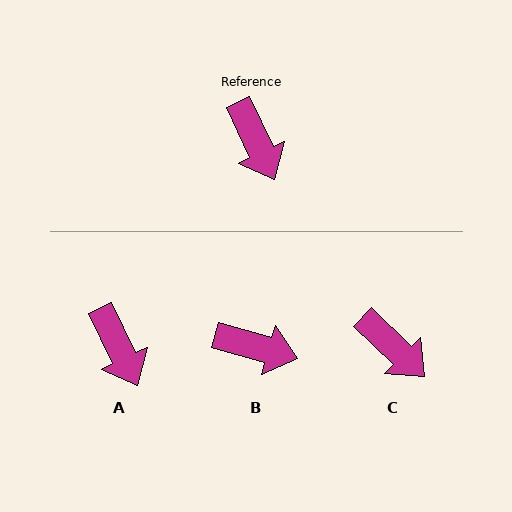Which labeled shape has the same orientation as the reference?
A.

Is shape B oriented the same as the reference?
No, it is off by about 49 degrees.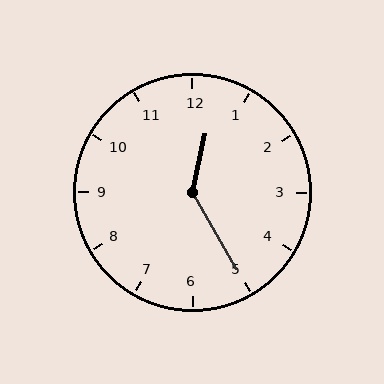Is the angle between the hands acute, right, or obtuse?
It is obtuse.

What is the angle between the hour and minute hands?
Approximately 138 degrees.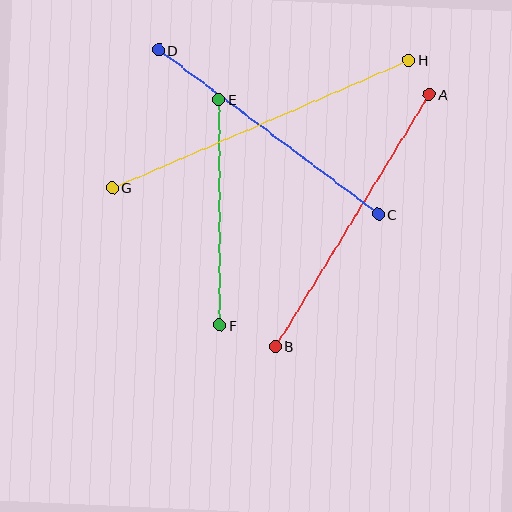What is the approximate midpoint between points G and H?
The midpoint is at approximately (260, 124) pixels.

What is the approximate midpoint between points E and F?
The midpoint is at approximately (219, 212) pixels.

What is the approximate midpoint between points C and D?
The midpoint is at approximately (269, 132) pixels.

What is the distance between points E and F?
The distance is approximately 225 pixels.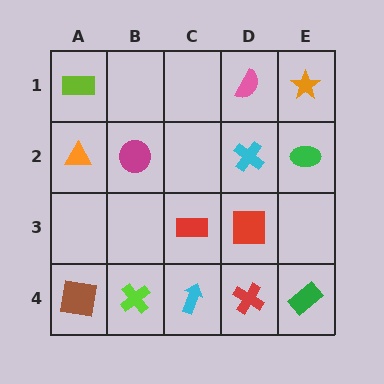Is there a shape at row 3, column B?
No, that cell is empty.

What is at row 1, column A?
A lime rectangle.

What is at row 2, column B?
A magenta circle.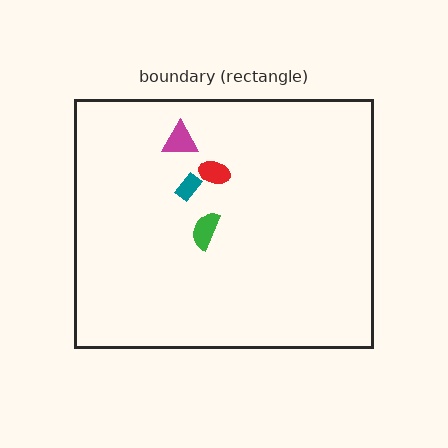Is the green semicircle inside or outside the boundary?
Inside.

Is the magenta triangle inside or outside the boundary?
Inside.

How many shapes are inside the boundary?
4 inside, 0 outside.